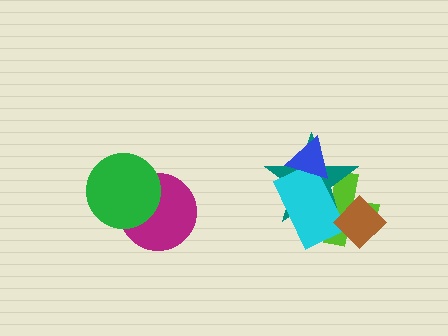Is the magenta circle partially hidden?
Yes, it is partially covered by another shape.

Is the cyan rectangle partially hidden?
Yes, it is partially covered by another shape.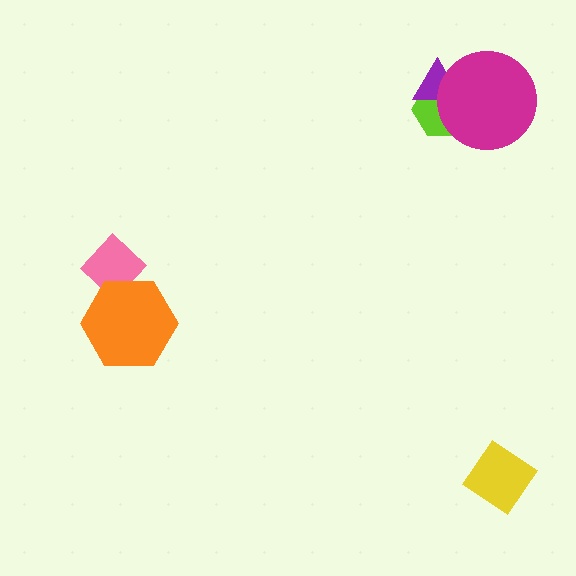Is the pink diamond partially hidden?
Yes, it is partially covered by another shape.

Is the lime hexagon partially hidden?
Yes, it is partially covered by another shape.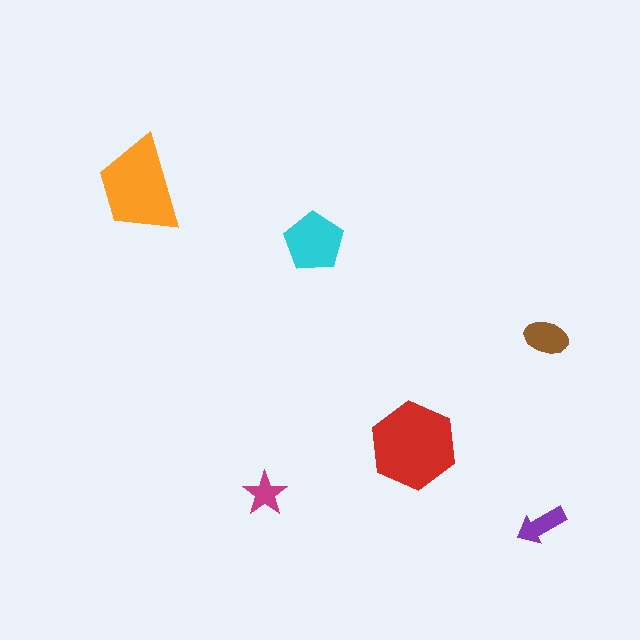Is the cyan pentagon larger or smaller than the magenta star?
Larger.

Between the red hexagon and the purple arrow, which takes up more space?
The red hexagon.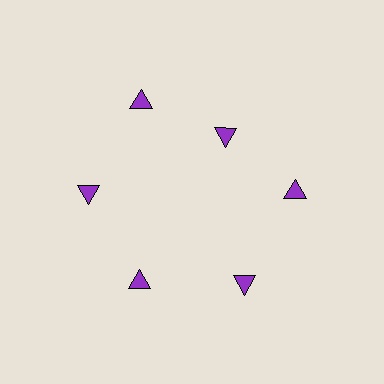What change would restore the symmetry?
The symmetry would be restored by moving it outward, back onto the ring so that all 6 triangles sit at equal angles and equal distance from the center.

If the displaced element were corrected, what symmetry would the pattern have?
It would have 6-fold rotational symmetry — the pattern would map onto itself every 60 degrees.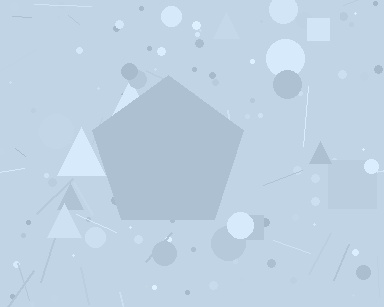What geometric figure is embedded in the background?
A pentagon is embedded in the background.